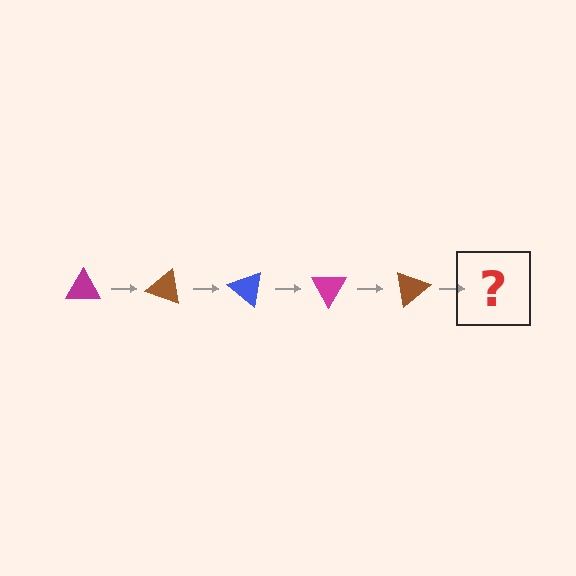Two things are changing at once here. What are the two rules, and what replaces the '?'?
The two rules are that it rotates 20 degrees each step and the color cycles through magenta, brown, and blue. The '?' should be a blue triangle, rotated 100 degrees from the start.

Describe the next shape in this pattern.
It should be a blue triangle, rotated 100 degrees from the start.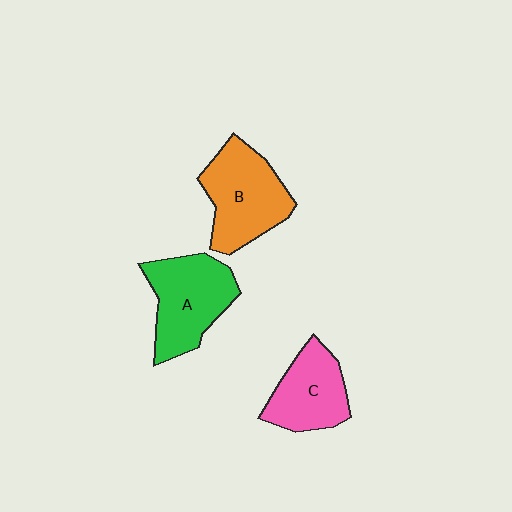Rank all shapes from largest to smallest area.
From largest to smallest: B (orange), A (green), C (pink).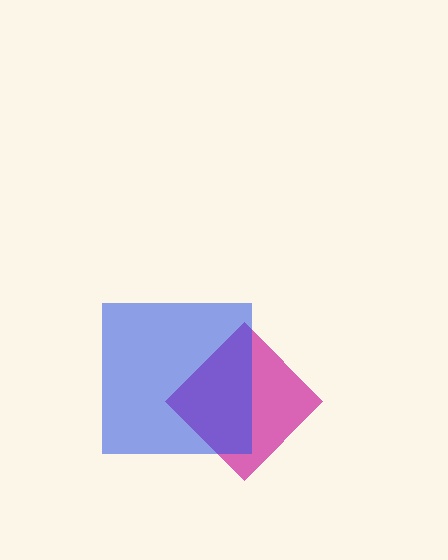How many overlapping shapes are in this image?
There are 2 overlapping shapes in the image.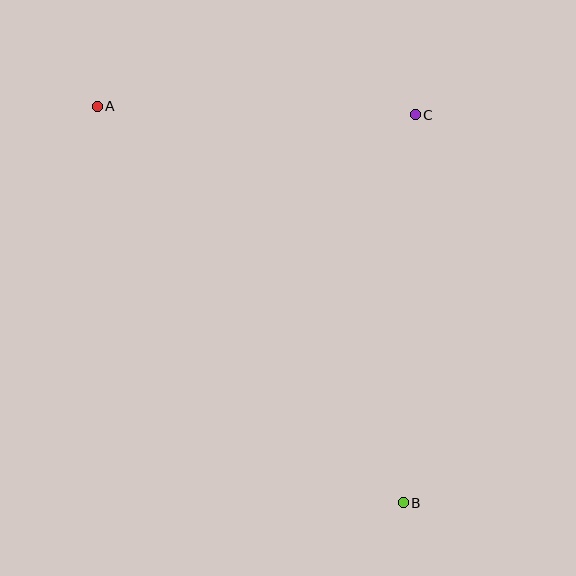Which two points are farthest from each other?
Points A and B are farthest from each other.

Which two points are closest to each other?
Points A and C are closest to each other.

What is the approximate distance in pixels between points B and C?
The distance between B and C is approximately 388 pixels.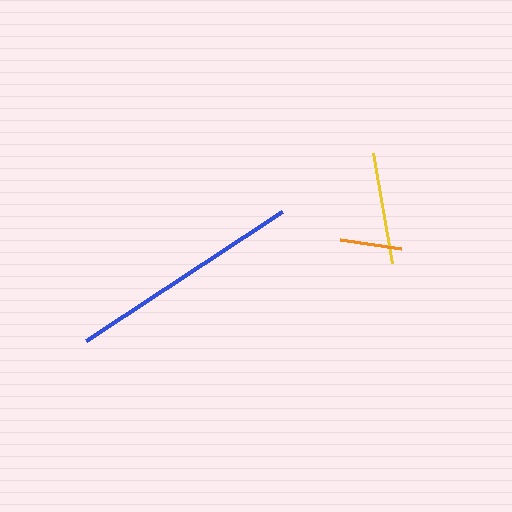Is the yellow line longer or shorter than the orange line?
The yellow line is longer than the orange line.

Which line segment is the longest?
The blue line is the longest at approximately 235 pixels.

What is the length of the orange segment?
The orange segment is approximately 61 pixels long.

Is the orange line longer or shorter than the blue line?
The blue line is longer than the orange line.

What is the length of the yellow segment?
The yellow segment is approximately 111 pixels long.